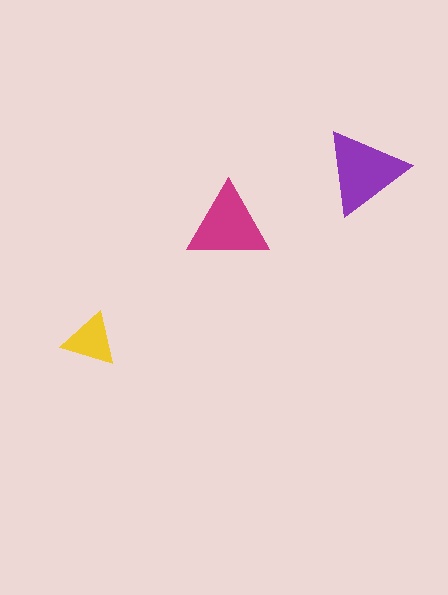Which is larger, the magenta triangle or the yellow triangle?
The magenta one.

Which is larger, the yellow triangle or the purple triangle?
The purple one.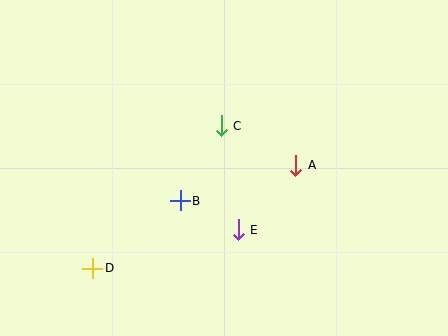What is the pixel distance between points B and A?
The distance between B and A is 121 pixels.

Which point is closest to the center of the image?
Point C at (221, 126) is closest to the center.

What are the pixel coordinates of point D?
Point D is at (93, 268).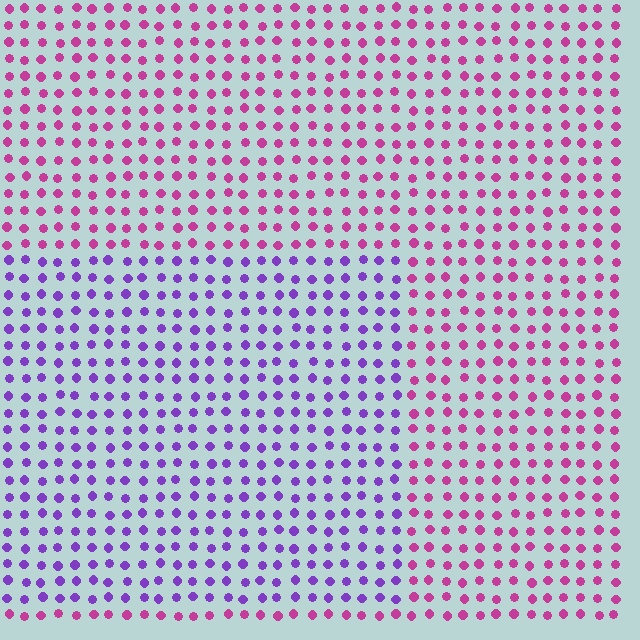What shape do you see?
I see a rectangle.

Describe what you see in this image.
The image is filled with small magenta elements in a uniform arrangement. A rectangle-shaped region is visible where the elements are tinted to a slightly different hue, forming a subtle color boundary.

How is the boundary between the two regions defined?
The boundary is defined purely by a slight shift in hue (about 49 degrees). Spacing, size, and orientation are identical on both sides.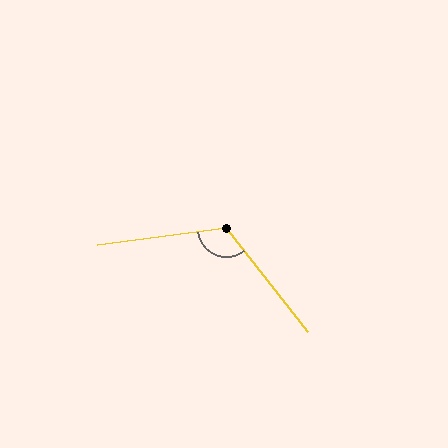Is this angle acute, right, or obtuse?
It is obtuse.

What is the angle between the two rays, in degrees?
Approximately 121 degrees.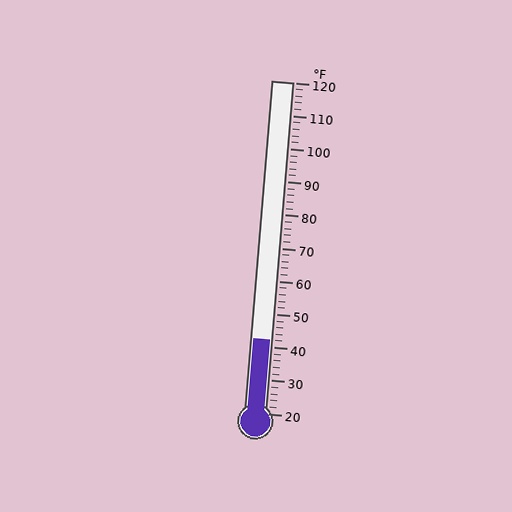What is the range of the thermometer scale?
The thermometer scale ranges from 20°F to 120°F.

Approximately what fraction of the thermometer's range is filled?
The thermometer is filled to approximately 20% of its range.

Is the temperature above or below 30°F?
The temperature is above 30°F.